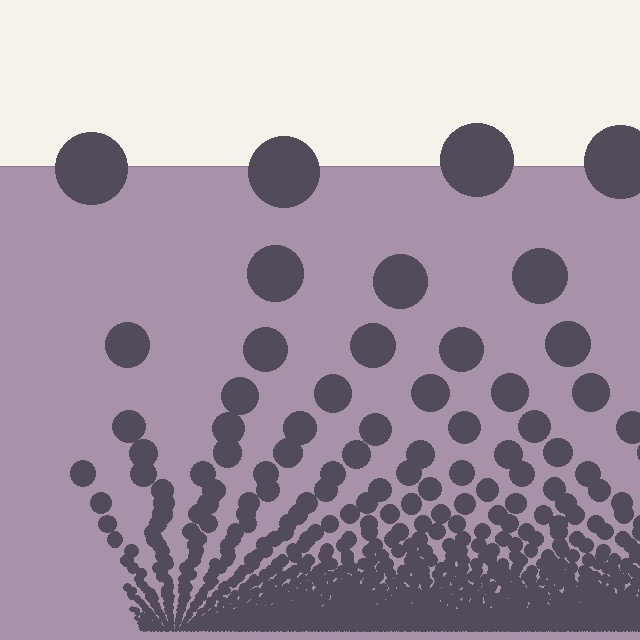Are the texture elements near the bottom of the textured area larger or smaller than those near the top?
Smaller. The gradient is inverted — elements near the bottom are smaller and denser.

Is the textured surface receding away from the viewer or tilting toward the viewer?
The surface appears to tilt toward the viewer. Texture elements get larger and sparser toward the top.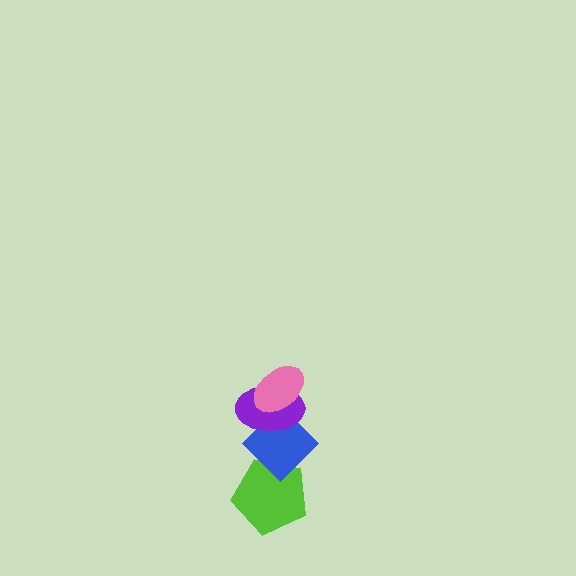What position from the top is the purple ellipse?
The purple ellipse is 2nd from the top.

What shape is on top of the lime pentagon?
The blue diamond is on top of the lime pentagon.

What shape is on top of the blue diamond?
The purple ellipse is on top of the blue diamond.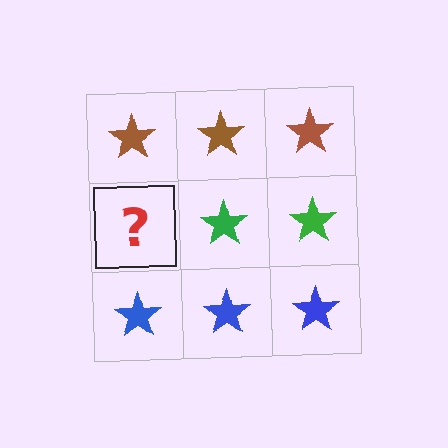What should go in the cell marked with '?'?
The missing cell should contain a green star.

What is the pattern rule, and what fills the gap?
The rule is that each row has a consistent color. The gap should be filled with a green star.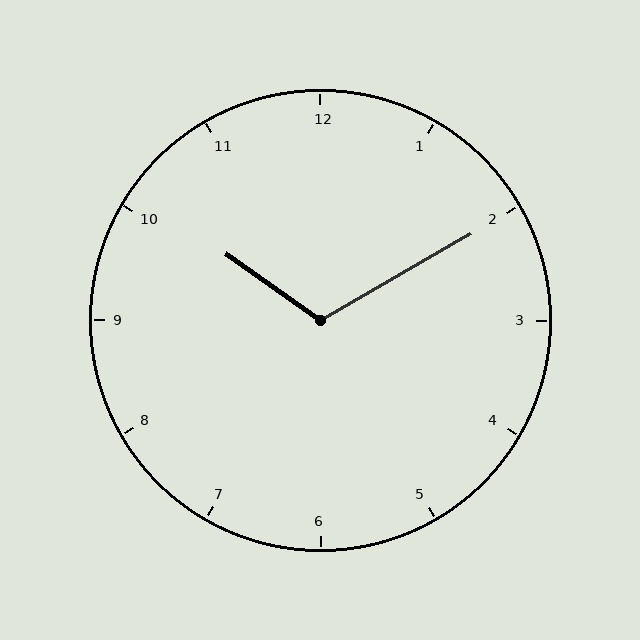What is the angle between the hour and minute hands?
Approximately 115 degrees.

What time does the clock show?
10:10.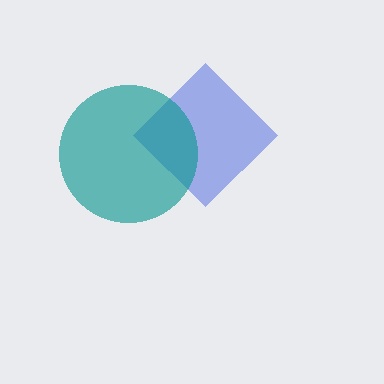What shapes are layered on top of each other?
The layered shapes are: a blue diamond, a teal circle.